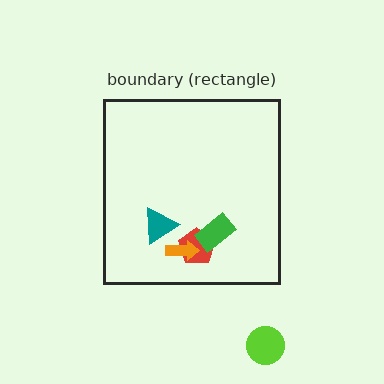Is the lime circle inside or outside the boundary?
Outside.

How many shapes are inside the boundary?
4 inside, 1 outside.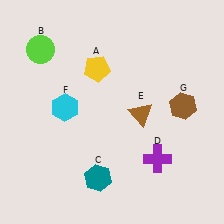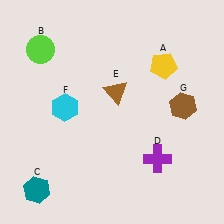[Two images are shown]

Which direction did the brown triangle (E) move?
The brown triangle (E) moved left.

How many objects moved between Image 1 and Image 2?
3 objects moved between the two images.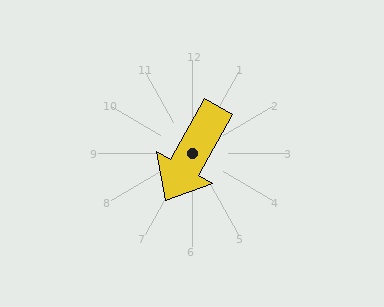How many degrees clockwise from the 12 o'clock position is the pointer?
Approximately 209 degrees.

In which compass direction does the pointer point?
Southwest.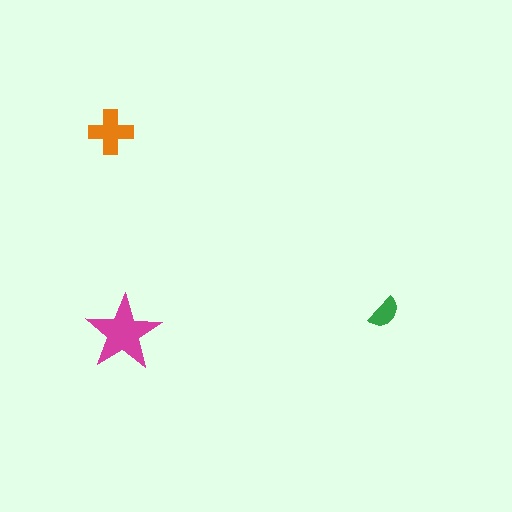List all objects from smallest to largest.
The green semicircle, the orange cross, the magenta star.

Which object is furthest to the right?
The green semicircle is rightmost.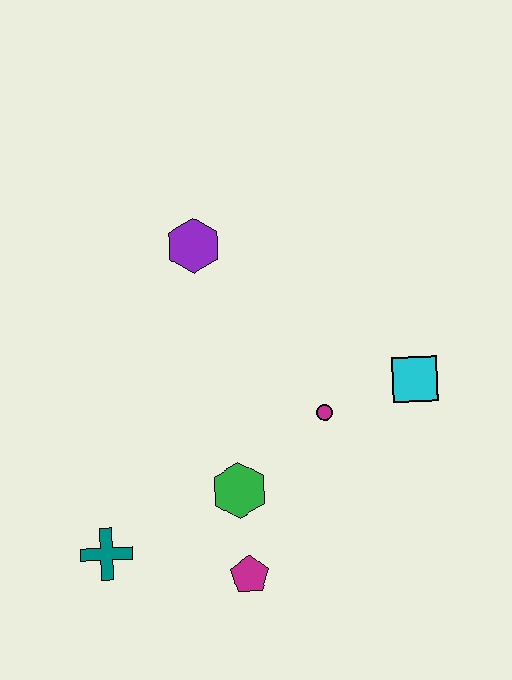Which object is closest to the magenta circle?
The cyan square is closest to the magenta circle.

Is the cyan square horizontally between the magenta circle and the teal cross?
No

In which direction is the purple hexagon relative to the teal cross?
The purple hexagon is above the teal cross.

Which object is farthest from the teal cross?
The cyan square is farthest from the teal cross.